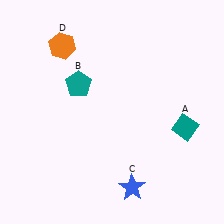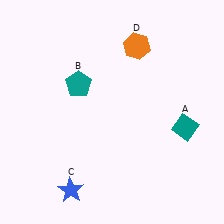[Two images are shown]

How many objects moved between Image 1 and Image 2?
2 objects moved between the two images.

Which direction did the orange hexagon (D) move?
The orange hexagon (D) moved right.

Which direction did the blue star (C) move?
The blue star (C) moved left.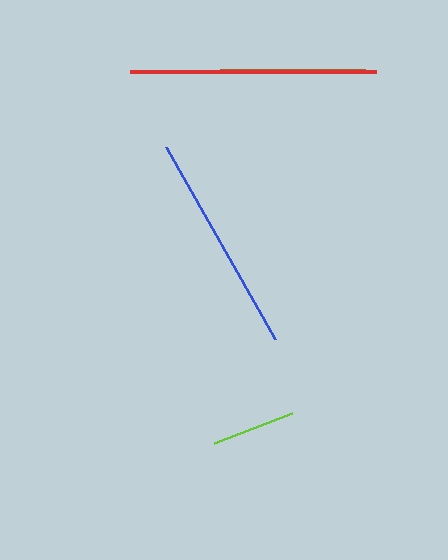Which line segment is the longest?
The red line is the longest at approximately 247 pixels.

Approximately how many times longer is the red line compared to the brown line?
The red line is approximately 1.7 times the length of the brown line.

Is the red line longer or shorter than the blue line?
The red line is longer than the blue line.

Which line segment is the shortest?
The lime line is the shortest at approximately 83 pixels.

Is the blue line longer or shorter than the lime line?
The blue line is longer than the lime line.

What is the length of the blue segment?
The blue segment is approximately 222 pixels long.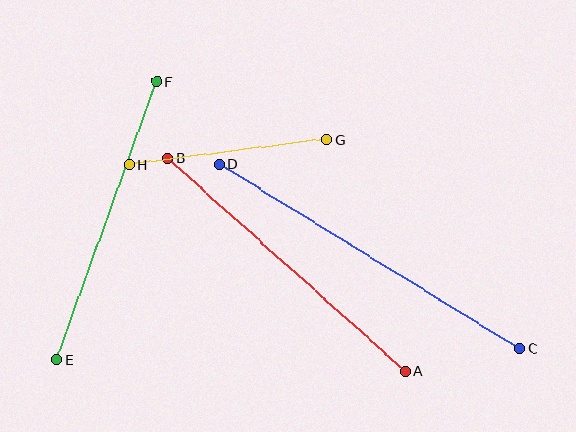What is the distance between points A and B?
The distance is approximately 319 pixels.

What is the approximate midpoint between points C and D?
The midpoint is at approximately (369, 256) pixels.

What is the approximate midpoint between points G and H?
The midpoint is at approximately (228, 152) pixels.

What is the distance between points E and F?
The distance is approximately 296 pixels.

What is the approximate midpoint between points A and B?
The midpoint is at approximately (287, 265) pixels.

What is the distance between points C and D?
The distance is approximately 352 pixels.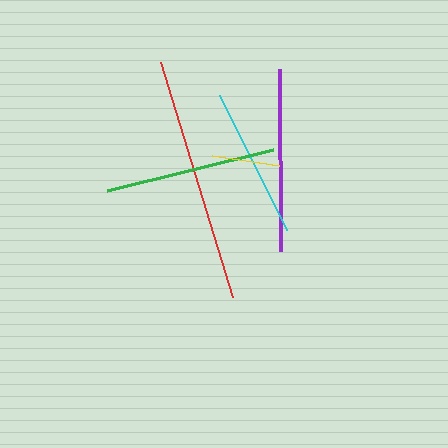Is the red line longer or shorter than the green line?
The red line is longer than the green line.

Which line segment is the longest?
The red line is the longest at approximately 246 pixels.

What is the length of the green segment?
The green segment is approximately 171 pixels long.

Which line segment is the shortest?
The yellow line is the shortest at approximately 68 pixels.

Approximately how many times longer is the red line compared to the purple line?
The red line is approximately 1.4 times the length of the purple line.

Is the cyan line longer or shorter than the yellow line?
The cyan line is longer than the yellow line.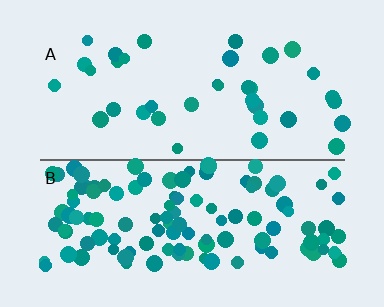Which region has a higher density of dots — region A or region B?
B (the bottom).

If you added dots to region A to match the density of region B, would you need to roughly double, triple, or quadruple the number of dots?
Approximately triple.